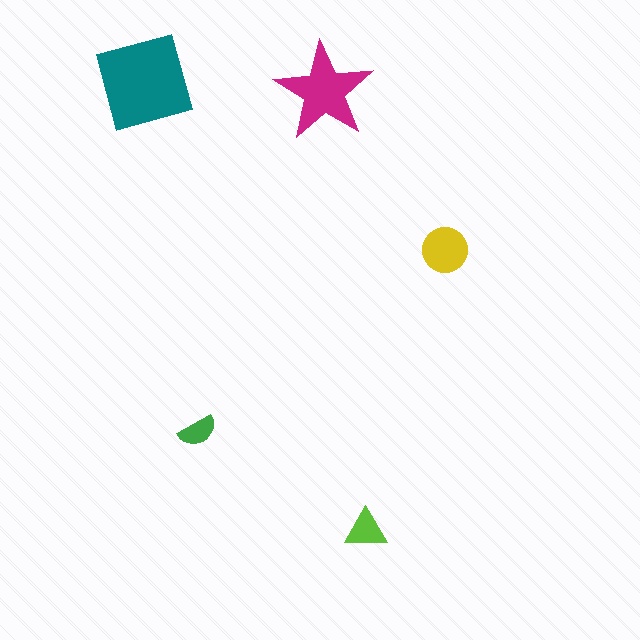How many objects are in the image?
There are 5 objects in the image.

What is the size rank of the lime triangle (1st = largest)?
4th.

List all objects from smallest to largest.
The green semicircle, the lime triangle, the yellow circle, the magenta star, the teal square.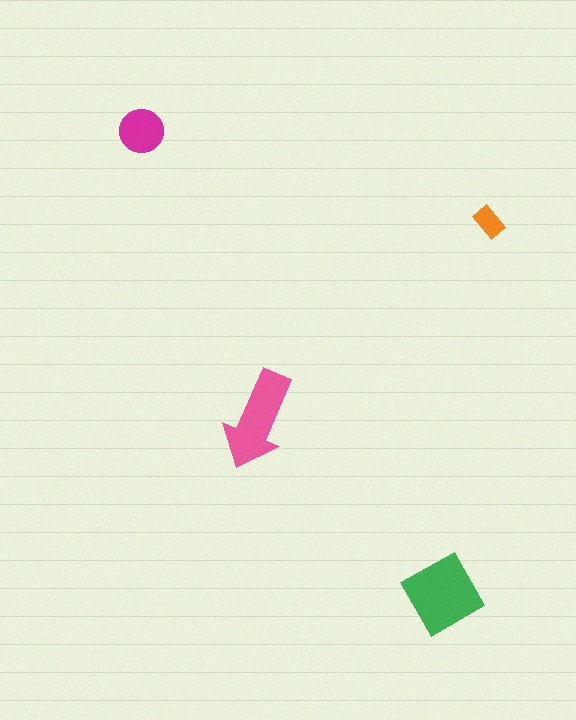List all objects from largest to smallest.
The green diamond, the pink arrow, the magenta circle, the orange rectangle.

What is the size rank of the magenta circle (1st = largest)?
3rd.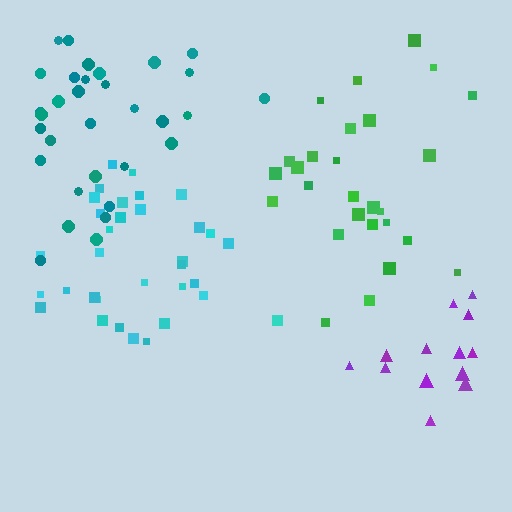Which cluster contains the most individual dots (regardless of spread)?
Cyan (33).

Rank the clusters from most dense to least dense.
cyan, purple, teal, green.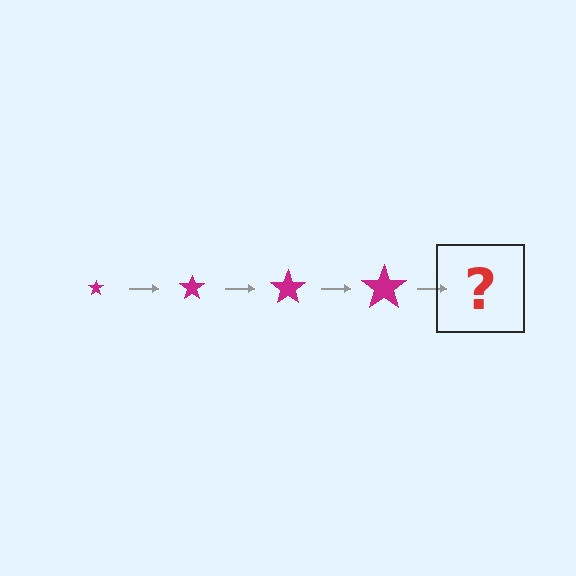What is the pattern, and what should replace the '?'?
The pattern is that the star gets progressively larger each step. The '?' should be a magenta star, larger than the previous one.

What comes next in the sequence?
The next element should be a magenta star, larger than the previous one.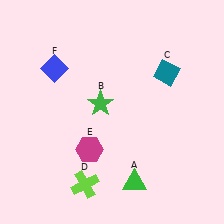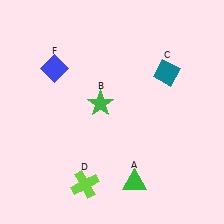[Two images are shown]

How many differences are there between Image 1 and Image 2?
There is 1 difference between the two images.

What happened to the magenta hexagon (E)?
The magenta hexagon (E) was removed in Image 2. It was in the bottom-left area of Image 1.